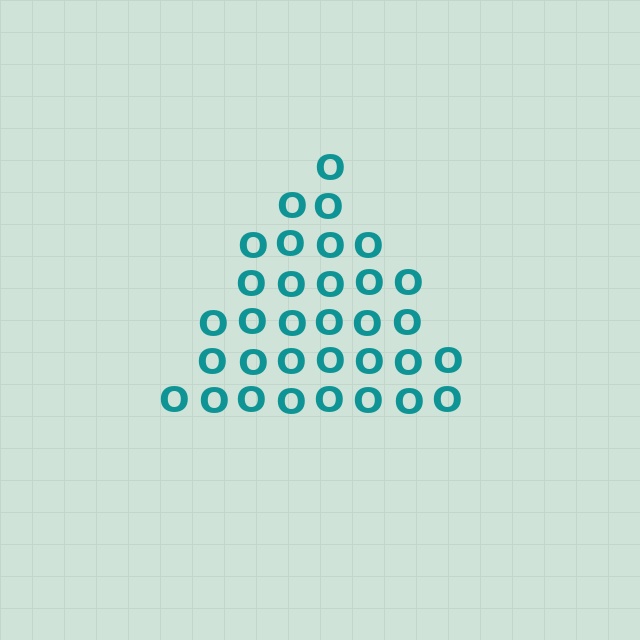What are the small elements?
The small elements are letter O's.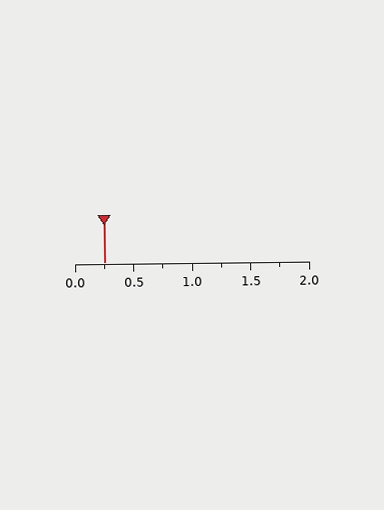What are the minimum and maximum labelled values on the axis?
The axis runs from 0.0 to 2.0.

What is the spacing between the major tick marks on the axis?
The major ticks are spaced 0.5 apart.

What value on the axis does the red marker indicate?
The marker indicates approximately 0.25.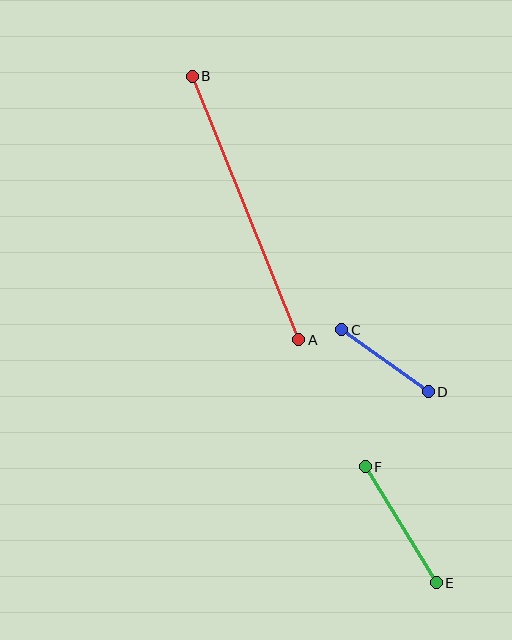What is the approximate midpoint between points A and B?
The midpoint is at approximately (246, 208) pixels.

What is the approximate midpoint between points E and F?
The midpoint is at approximately (401, 525) pixels.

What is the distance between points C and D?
The distance is approximately 107 pixels.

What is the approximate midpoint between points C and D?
The midpoint is at approximately (385, 361) pixels.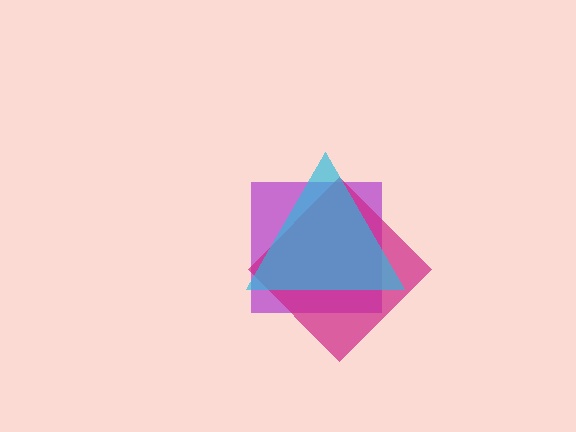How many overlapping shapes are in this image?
There are 3 overlapping shapes in the image.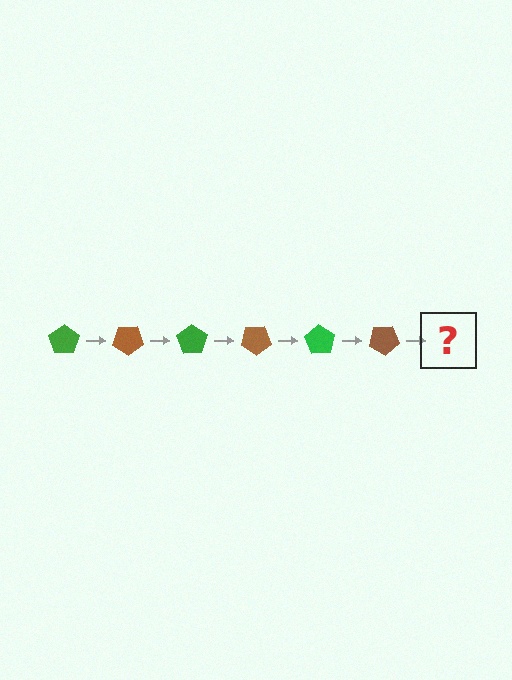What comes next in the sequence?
The next element should be a green pentagon, rotated 210 degrees from the start.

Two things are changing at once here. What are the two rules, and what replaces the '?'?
The two rules are that it rotates 35 degrees each step and the color cycles through green and brown. The '?' should be a green pentagon, rotated 210 degrees from the start.